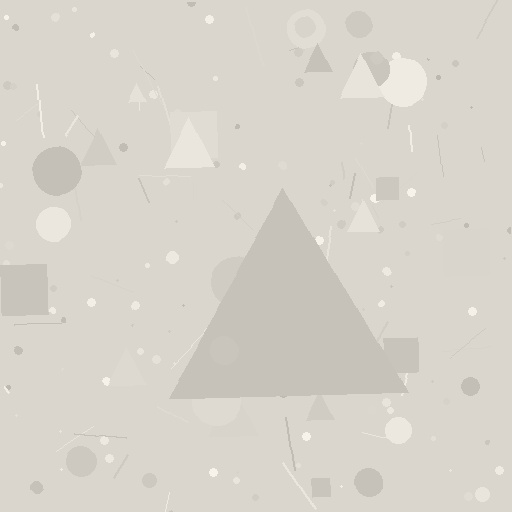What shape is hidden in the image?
A triangle is hidden in the image.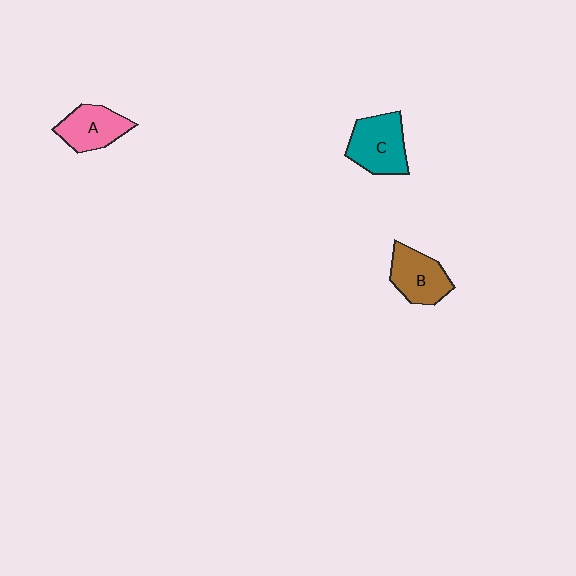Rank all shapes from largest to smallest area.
From largest to smallest: C (teal), B (brown), A (pink).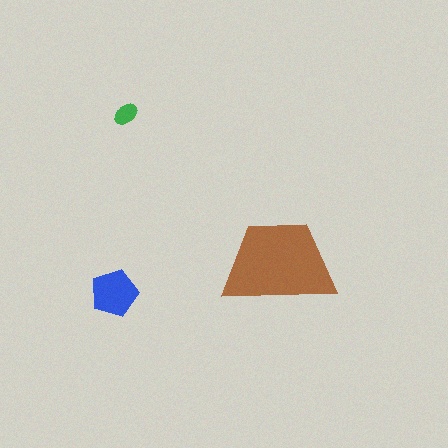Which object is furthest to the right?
The brown trapezoid is rightmost.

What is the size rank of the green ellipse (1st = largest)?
3rd.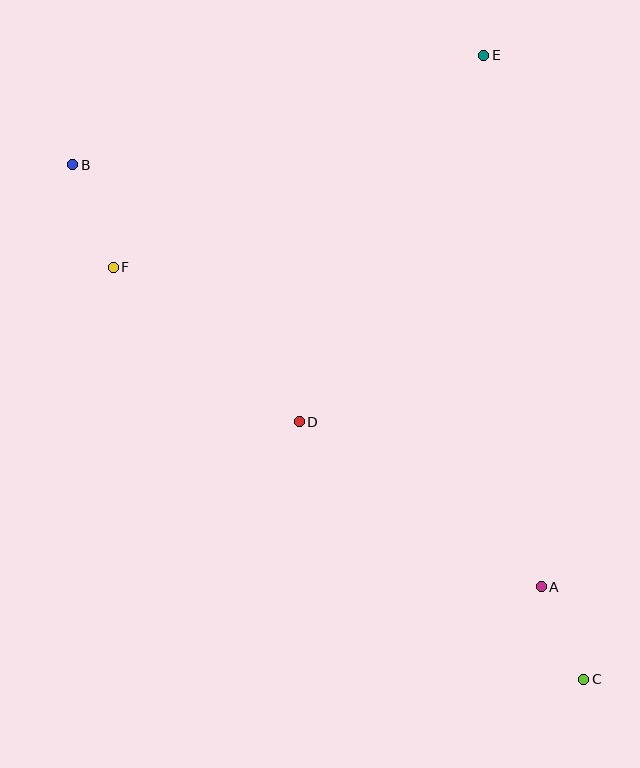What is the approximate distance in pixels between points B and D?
The distance between B and D is approximately 343 pixels.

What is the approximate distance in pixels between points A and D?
The distance between A and D is approximately 293 pixels.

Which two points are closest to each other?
Points A and C are closest to each other.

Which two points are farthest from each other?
Points B and C are farthest from each other.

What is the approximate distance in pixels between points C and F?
The distance between C and F is approximately 626 pixels.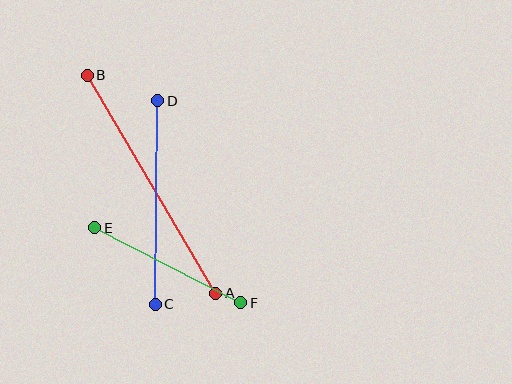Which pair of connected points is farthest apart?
Points A and B are farthest apart.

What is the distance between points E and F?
The distance is approximately 164 pixels.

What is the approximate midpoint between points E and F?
The midpoint is at approximately (168, 265) pixels.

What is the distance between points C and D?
The distance is approximately 204 pixels.